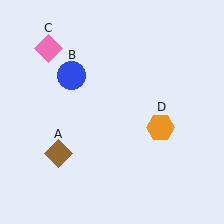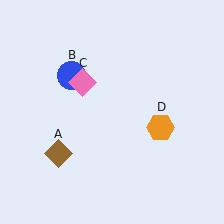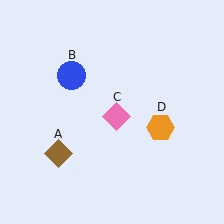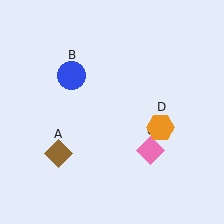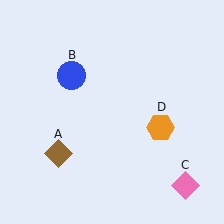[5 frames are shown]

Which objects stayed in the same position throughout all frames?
Brown diamond (object A) and blue circle (object B) and orange hexagon (object D) remained stationary.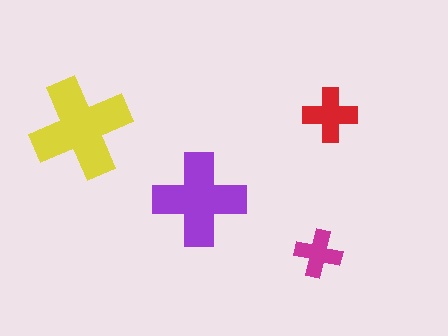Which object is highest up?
The red cross is topmost.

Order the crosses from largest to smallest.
the yellow one, the purple one, the red one, the magenta one.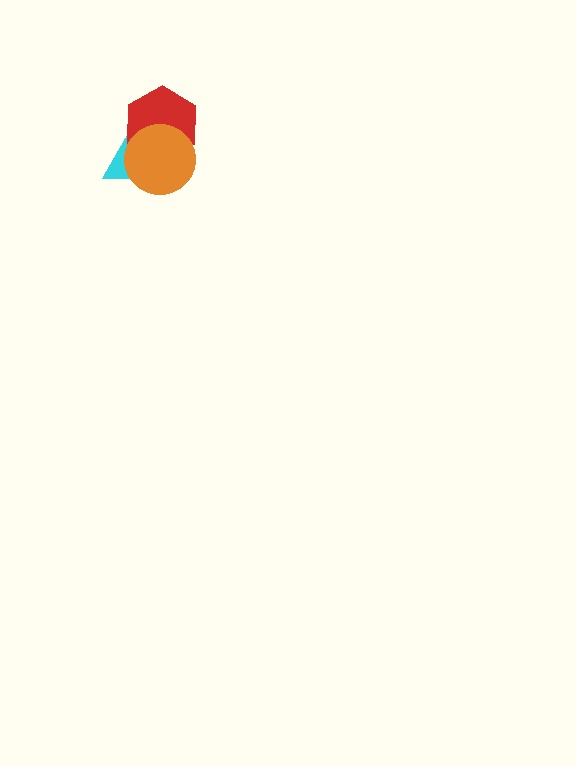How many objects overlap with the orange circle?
2 objects overlap with the orange circle.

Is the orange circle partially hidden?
No, no other shape covers it.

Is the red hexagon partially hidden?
Yes, it is partially covered by another shape.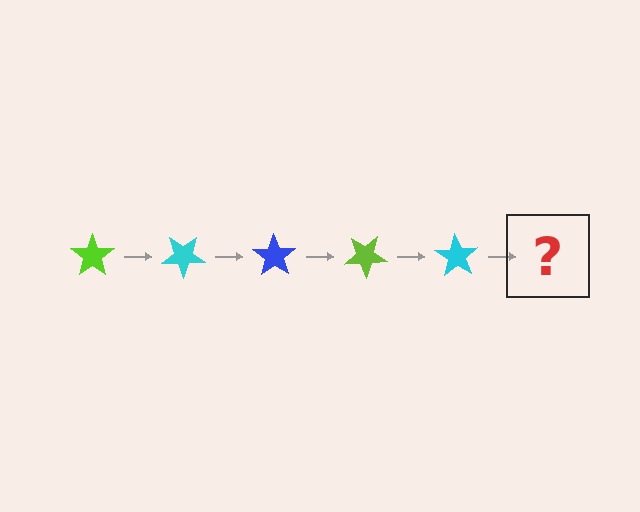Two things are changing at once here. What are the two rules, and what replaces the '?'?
The two rules are that it rotates 35 degrees each step and the color cycles through lime, cyan, and blue. The '?' should be a blue star, rotated 175 degrees from the start.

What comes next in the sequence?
The next element should be a blue star, rotated 175 degrees from the start.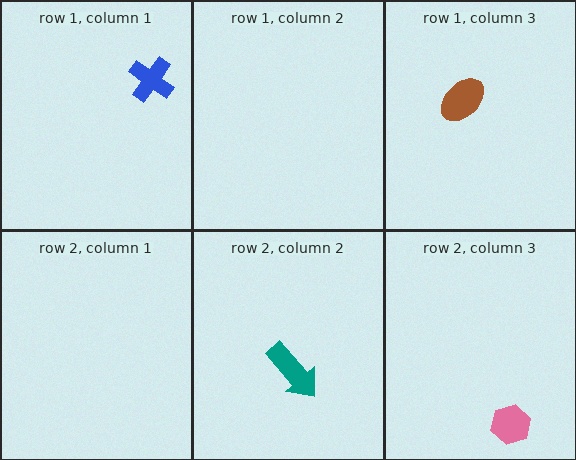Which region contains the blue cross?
The row 1, column 1 region.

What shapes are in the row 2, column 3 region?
The pink hexagon.